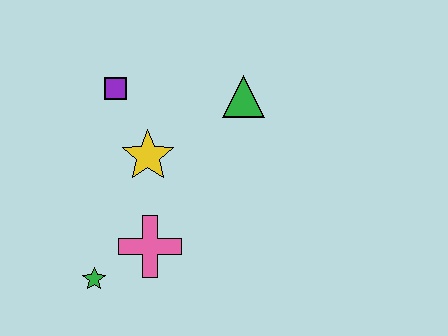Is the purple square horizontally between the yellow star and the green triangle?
No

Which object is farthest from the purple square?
The green star is farthest from the purple square.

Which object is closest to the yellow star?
The purple square is closest to the yellow star.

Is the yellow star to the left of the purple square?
No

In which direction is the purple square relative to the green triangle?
The purple square is to the left of the green triangle.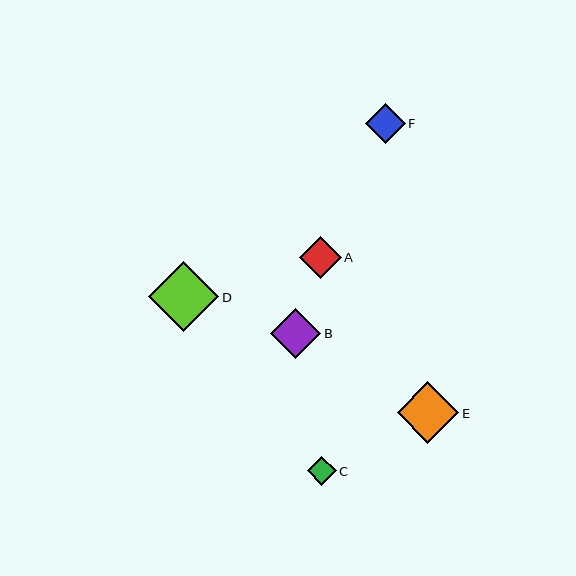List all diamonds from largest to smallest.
From largest to smallest: D, E, B, A, F, C.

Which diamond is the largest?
Diamond D is the largest with a size of approximately 70 pixels.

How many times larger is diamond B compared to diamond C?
Diamond B is approximately 1.8 times the size of diamond C.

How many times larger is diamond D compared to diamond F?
Diamond D is approximately 1.8 times the size of diamond F.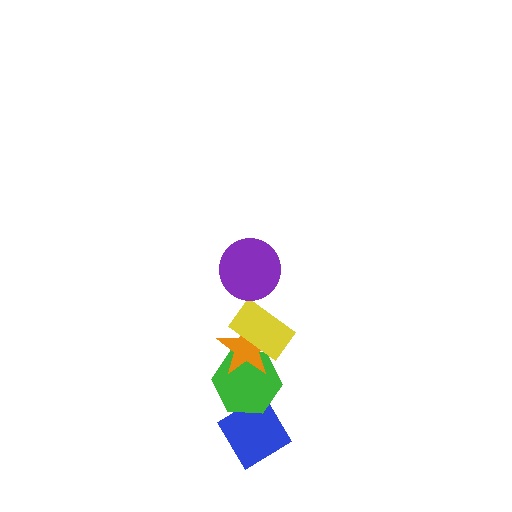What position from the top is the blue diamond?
The blue diamond is 5th from the top.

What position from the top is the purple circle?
The purple circle is 1st from the top.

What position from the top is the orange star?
The orange star is 3rd from the top.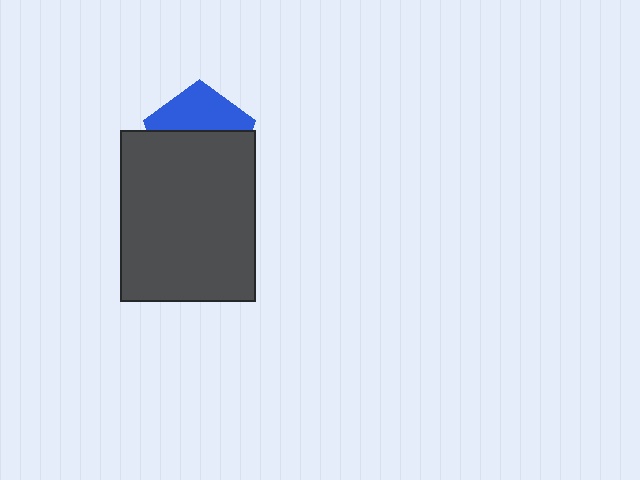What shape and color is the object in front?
The object in front is a dark gray rectangle.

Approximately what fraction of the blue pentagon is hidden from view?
Roughly 61% of the blue pentagon is hidden behind the dark gray rectangle.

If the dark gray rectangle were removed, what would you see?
You would see the complete blue pentagon.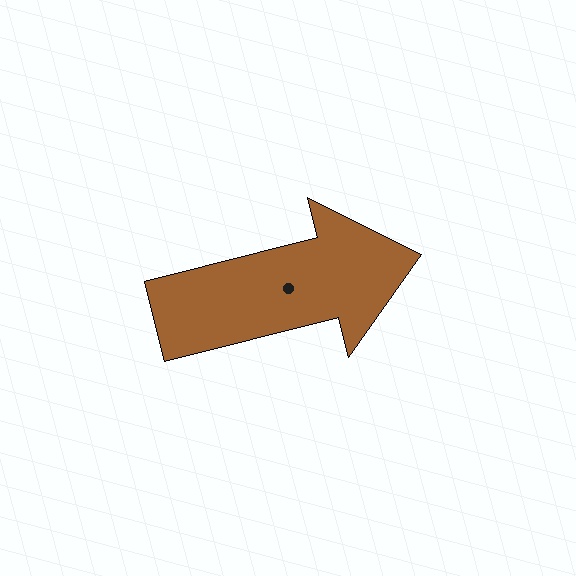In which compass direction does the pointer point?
East.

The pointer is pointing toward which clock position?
Roughly 3 o'clock.